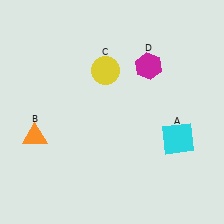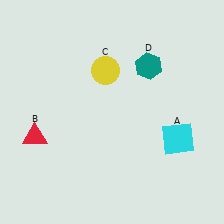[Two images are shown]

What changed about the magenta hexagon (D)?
In Image 1, D is magenta. In Image 2, it changed to teal.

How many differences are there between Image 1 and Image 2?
There are 2 differences between the two images.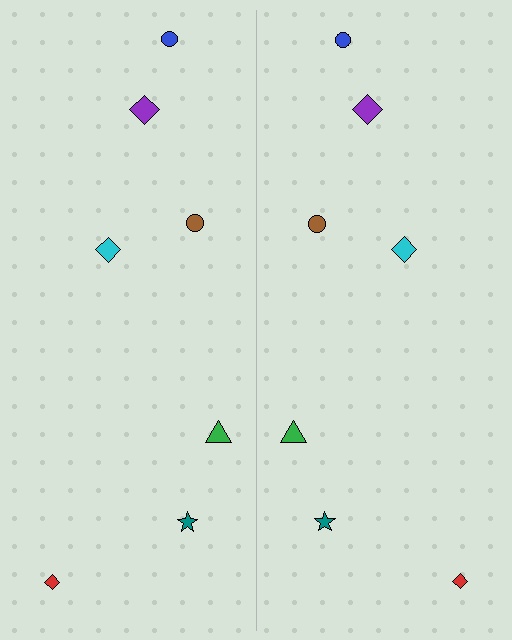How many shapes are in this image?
There are 14 shapes in this image.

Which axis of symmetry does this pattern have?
The pattern has a vertical axis of symmetry running through the center of the image.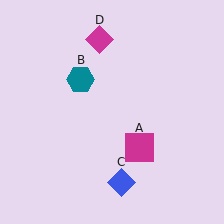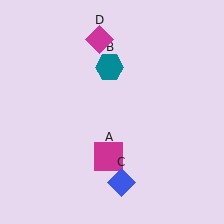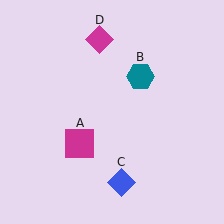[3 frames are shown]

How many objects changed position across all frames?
2 objects changed position: magenta square (object A), teal hexagon (object B).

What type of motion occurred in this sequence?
The magenta square (object A), teal hexagon (object B) rotated clockwise around the center of the scene.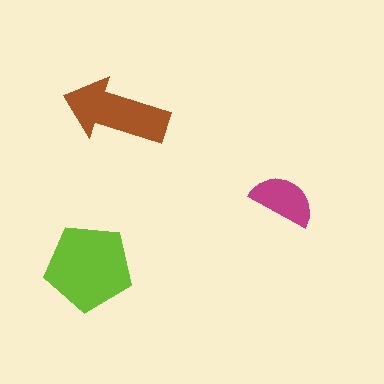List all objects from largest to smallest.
The lime pentagon, the brown arrow, the magenta semicircle.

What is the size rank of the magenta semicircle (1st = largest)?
3rd.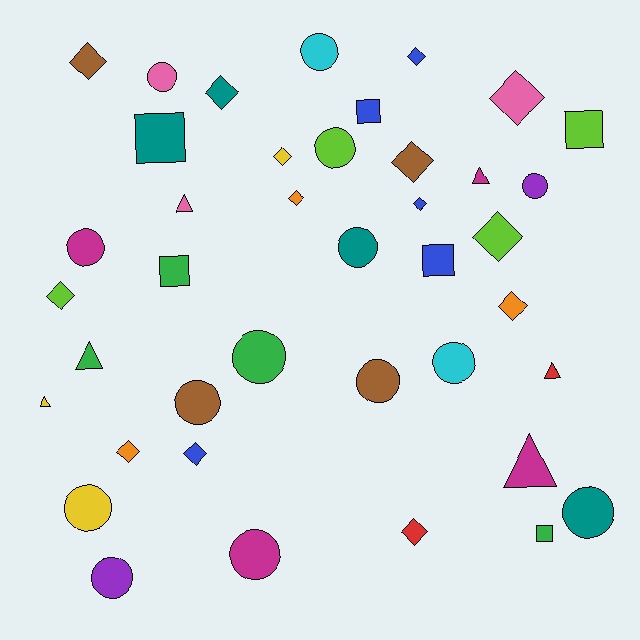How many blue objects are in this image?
There are 5 blue objects.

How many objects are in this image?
There are 40 objects.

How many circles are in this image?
There are 14 circles.